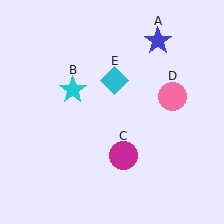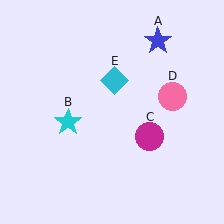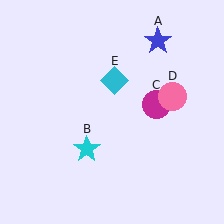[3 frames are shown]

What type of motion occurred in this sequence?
The cyan star (object B), magenta circle (object C) rotated counterclockwise around the center of the scene.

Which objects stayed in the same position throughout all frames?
Blue star (object A) and pink circle (object D) and cyan diamond (object E) remained stationary.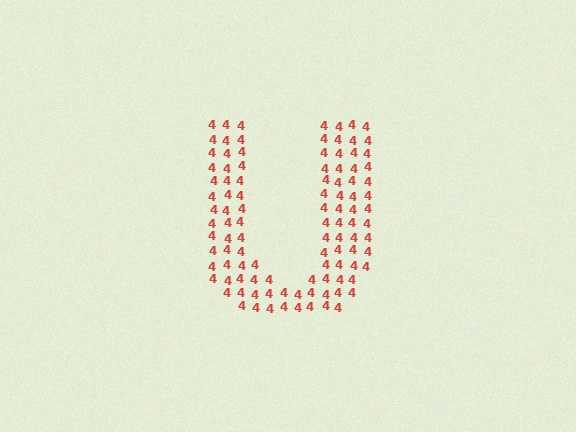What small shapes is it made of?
It is made of small digit 4's.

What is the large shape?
The large shape is the letter U.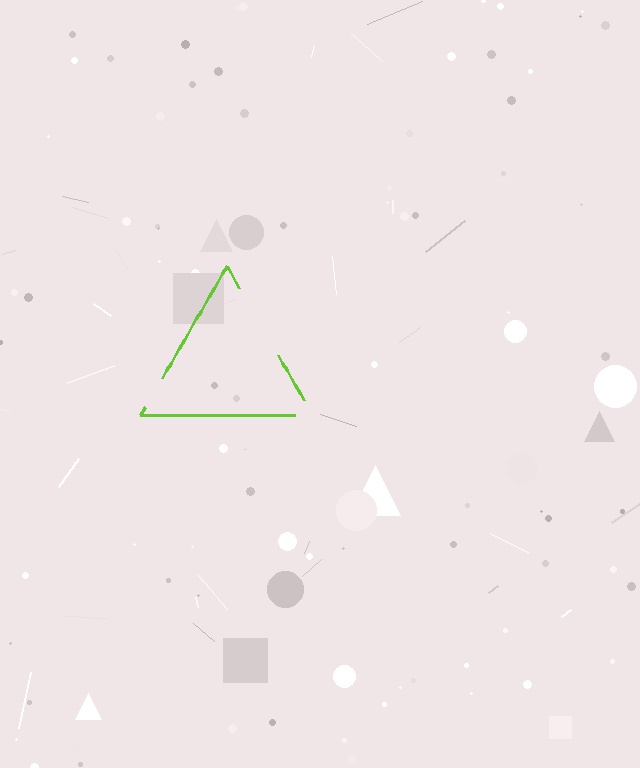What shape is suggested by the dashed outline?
The dashed outline suggests a triangle.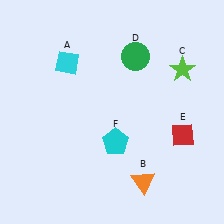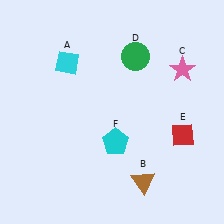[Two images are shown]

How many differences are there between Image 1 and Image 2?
There are 2 differences between the two images.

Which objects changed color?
B changed from orange to brown. C changed from lime to pink.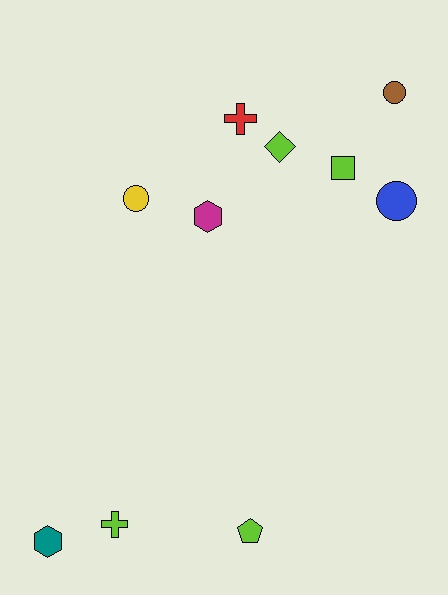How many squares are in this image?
There is 1 square.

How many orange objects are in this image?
There are no orange objects.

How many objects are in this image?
There are 10 objects.